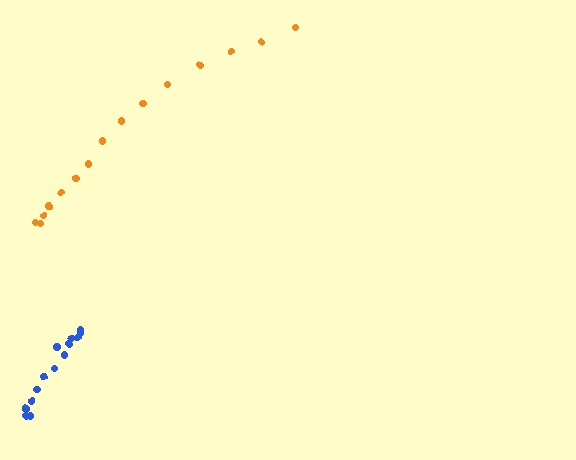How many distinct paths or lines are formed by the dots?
There are 2 distinct paths.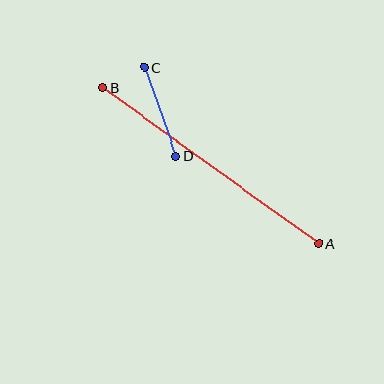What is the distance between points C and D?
The distance is approximately 95 pixels.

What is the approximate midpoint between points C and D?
The midpoint is at approximately (160, 112) pixels.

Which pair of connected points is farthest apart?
Points A and B are farthest apart.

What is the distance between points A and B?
The distance is approximately 267 pixels.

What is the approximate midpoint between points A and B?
The midpoint is at approximately (211, 166) pixels.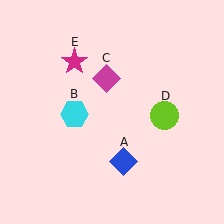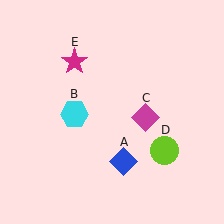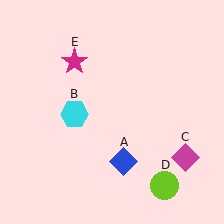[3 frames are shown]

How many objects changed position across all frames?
2 objects changed position: magenta diamond (object C), lime circle (object D).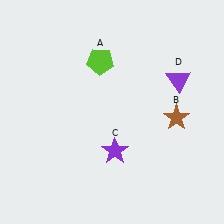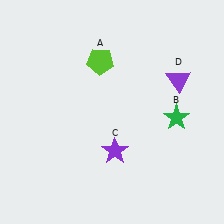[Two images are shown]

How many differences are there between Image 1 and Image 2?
There is 1 difference between the two images.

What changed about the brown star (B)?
In Image 1, B is brown. In Image 2, it changed to green.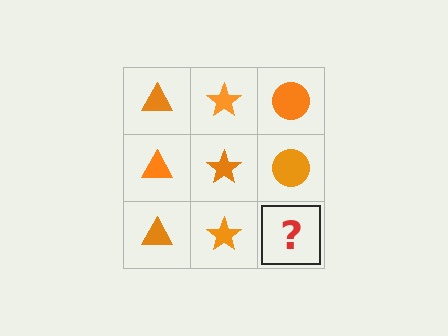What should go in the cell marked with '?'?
The missing cell should contain an orange circle.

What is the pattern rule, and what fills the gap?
The rule is that each column has a consistent shape. The gap should be filled with an orange circle.